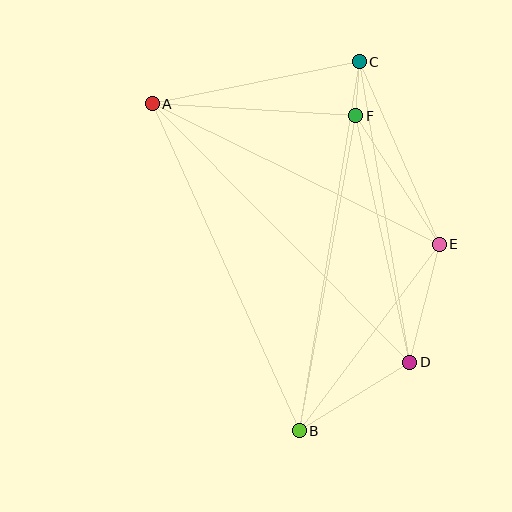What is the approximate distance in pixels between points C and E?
The distance between C and E is approximately 199 pixels.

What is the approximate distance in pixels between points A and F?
The distance between A and F is approximately 204 pixels.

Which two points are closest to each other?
Points C and F are closest to each other.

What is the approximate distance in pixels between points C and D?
The distance between C and D is approximately 305 pixels.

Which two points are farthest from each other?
Points B and C are farthest from each other.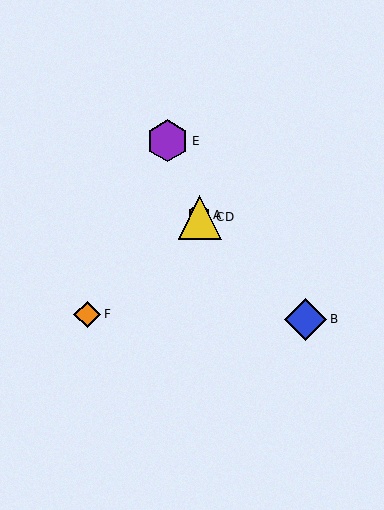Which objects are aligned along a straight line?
Objects A, C, D, E are aligned along a straight line.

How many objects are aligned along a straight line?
4 objects (A, C, D, E) are aligned along a straight line.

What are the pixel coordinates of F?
Object F is at (87, 314).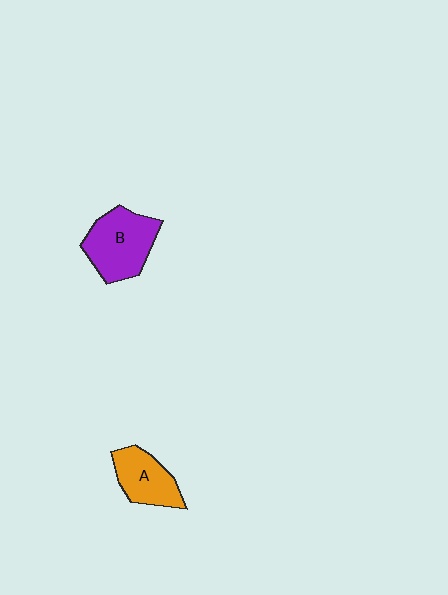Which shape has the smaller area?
Shape A (orange).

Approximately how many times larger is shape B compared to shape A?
Approximately 1.4 times.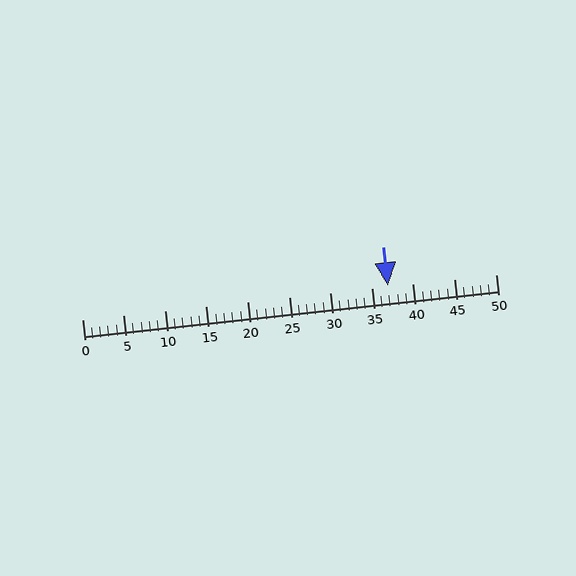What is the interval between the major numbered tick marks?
The major tick marks are spaced 5 units apart.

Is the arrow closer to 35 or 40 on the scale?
The arrow is closer to 35.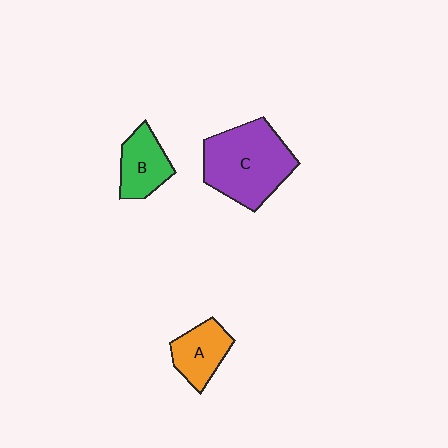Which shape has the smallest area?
Shape A (orange).